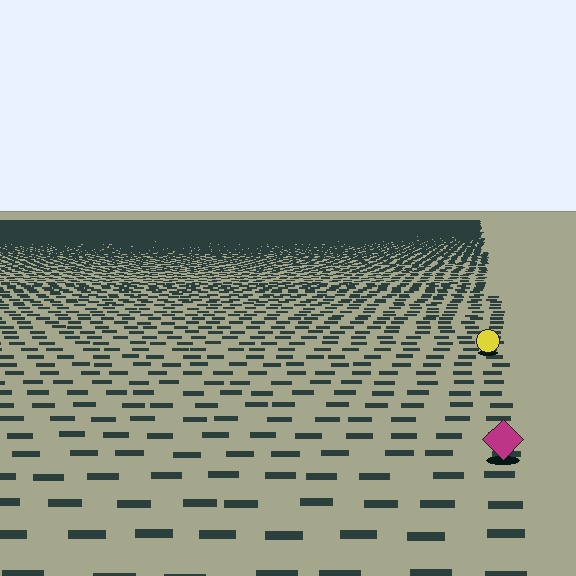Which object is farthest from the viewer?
The yellow circle is farthest from the viewer. It appears smaller and the ground texture around it is denser.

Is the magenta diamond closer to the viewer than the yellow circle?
Yes. The magenta diamond is closer — you can tell from the texture gradient: the ground texture is coarser near it.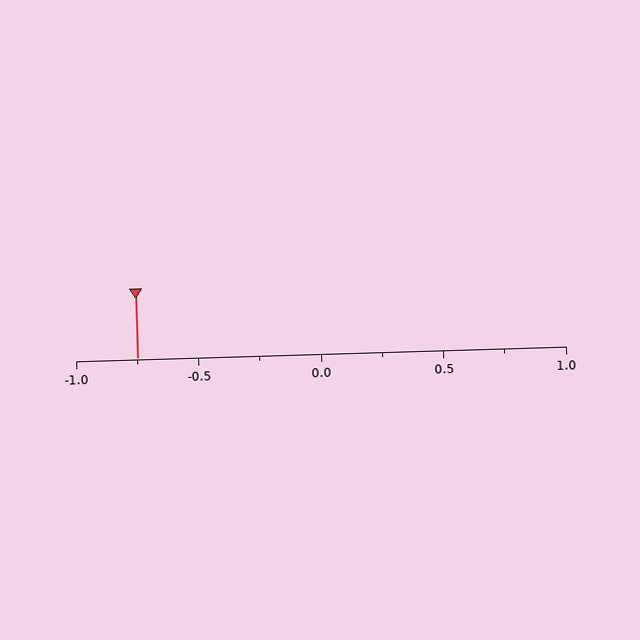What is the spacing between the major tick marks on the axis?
The major ticks are spaced 0.5 apart.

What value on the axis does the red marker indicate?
The marker indicates approximately -0.75.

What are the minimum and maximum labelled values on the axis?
The axis runs from -1.0 to 1.0.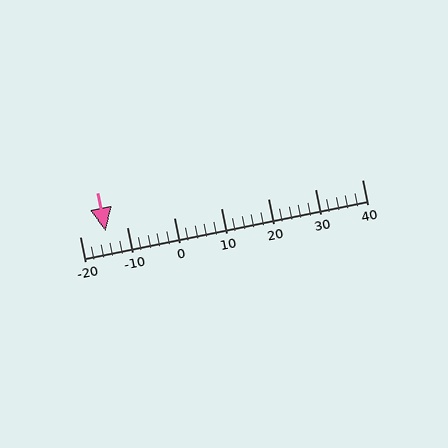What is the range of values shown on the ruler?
The ruler shows values from -20 to 40.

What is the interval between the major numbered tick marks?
The major tick marks are spaced 10 units apart.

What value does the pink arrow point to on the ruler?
The pink arrow points to approximately -14.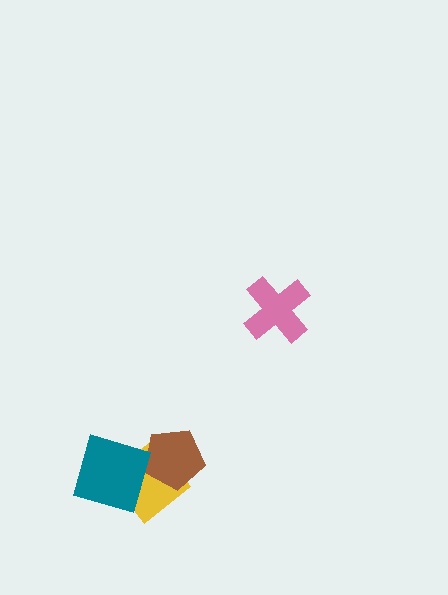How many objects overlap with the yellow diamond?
2 objects overlap with the yellow diamond.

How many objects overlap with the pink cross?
0 objects overlap with the pink cross.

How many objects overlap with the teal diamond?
2 objects overlap with the teal diamond.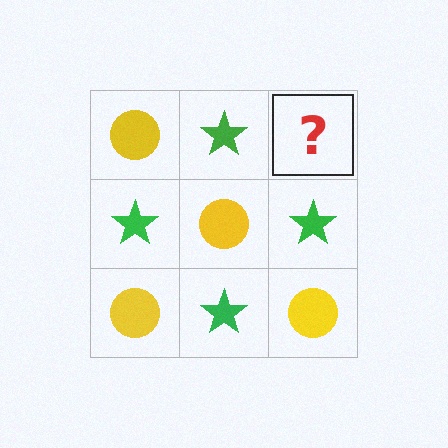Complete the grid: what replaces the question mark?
The question mark should be replaced with a yellow circle.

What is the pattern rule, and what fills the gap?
The rule is that it alternates yellow circle and green star in a checkerboard pattern. The gap should be filled with a yellow circle.